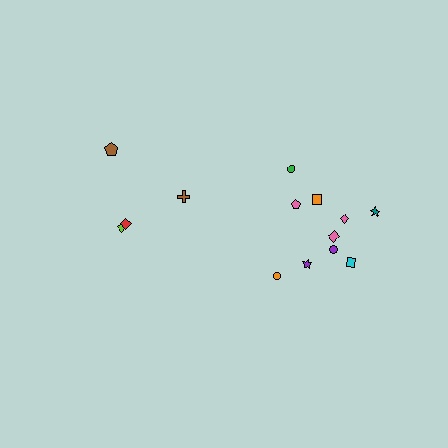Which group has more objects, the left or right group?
The right group.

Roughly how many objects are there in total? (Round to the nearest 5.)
Roughly 15 objects in total.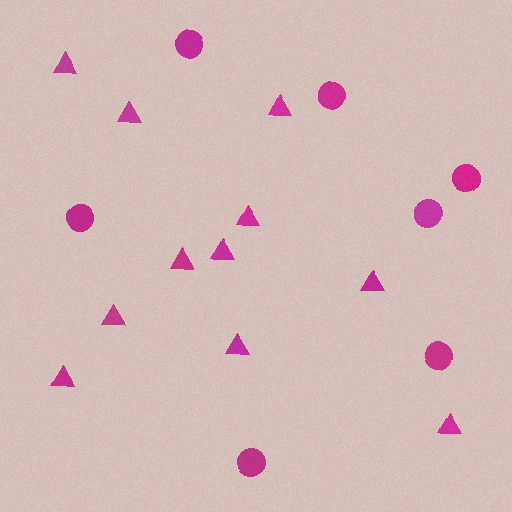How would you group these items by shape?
There are 2 groups: one group of triangles (11) and one group of circles (7).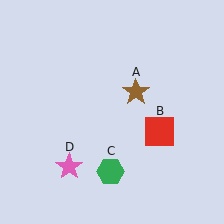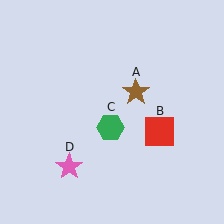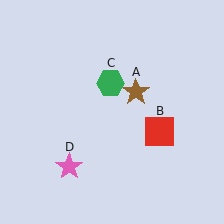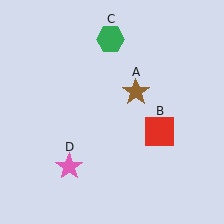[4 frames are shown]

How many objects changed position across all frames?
1 object changed position: green hexagon (object C).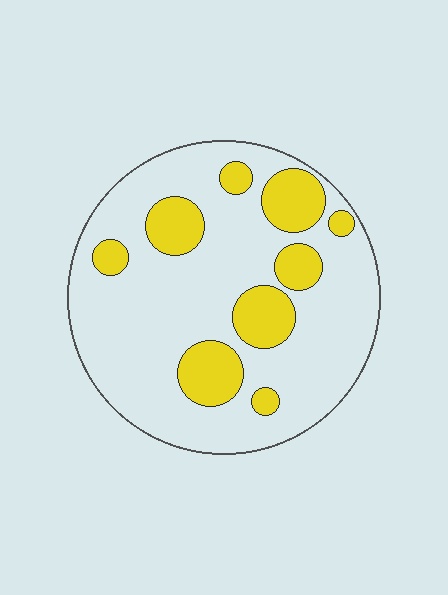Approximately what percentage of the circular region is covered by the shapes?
Approximately 25%.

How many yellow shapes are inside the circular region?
9.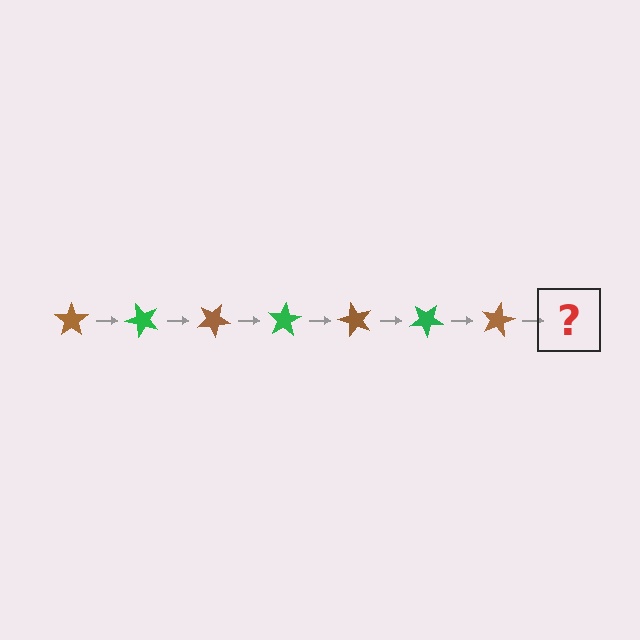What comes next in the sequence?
The next element should be a green star, rotated 350 degrees from the start.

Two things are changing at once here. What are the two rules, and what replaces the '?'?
The two rules are that it rotates 50 degrees each step and the color cycles through brown and green. The '?' should be a green star, rotated 350 degrees from the start.